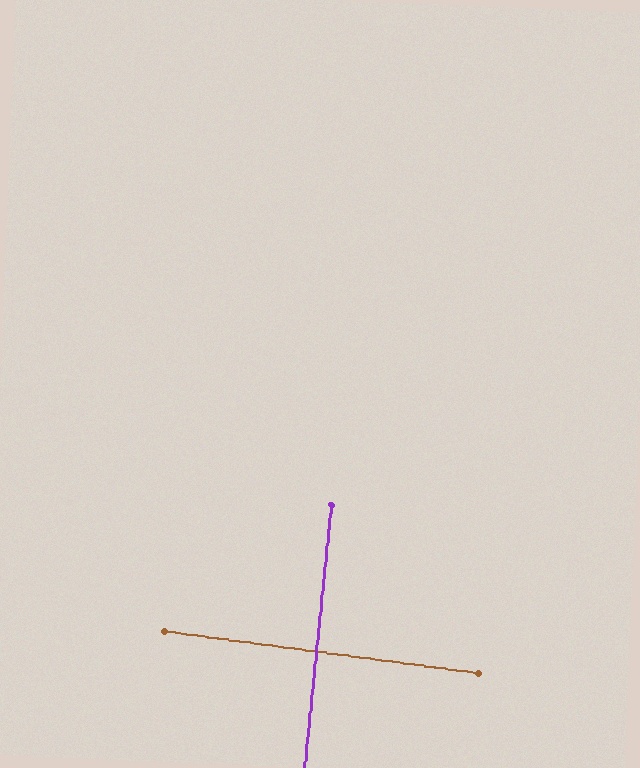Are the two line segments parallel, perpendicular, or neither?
Perpendicular — they meet at approximately 88°.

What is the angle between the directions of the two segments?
Approximately 88 degrees.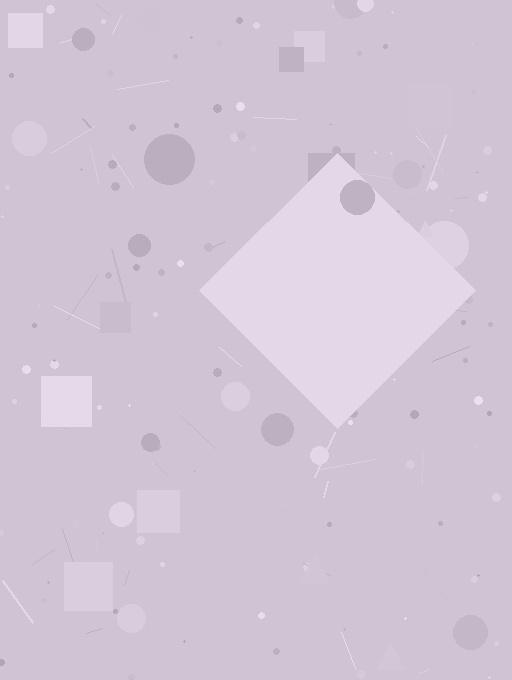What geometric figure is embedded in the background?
A diamond is embedded in the background.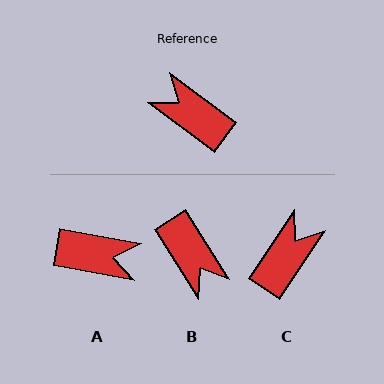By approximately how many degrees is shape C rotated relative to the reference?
Approximately 87 degrees clockwise.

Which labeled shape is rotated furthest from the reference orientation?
B, about 159 degrees away.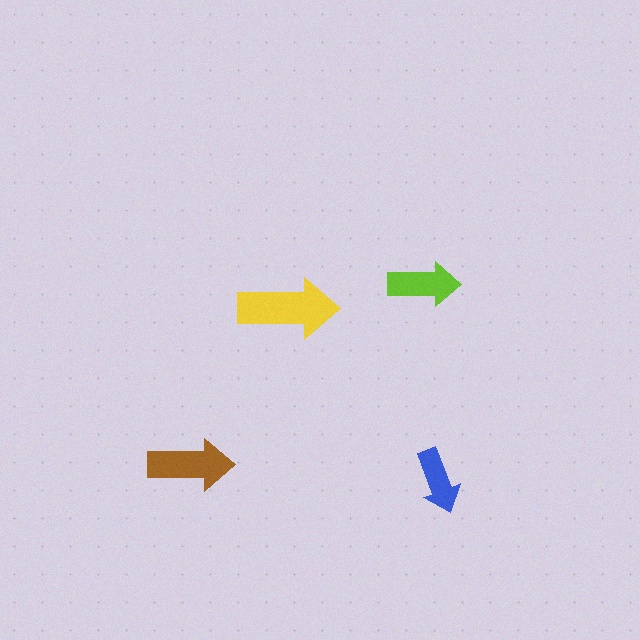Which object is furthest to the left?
The brown arrow is leftmost.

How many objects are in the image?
There are 4 objects in the image.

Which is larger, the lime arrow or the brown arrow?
The brown one.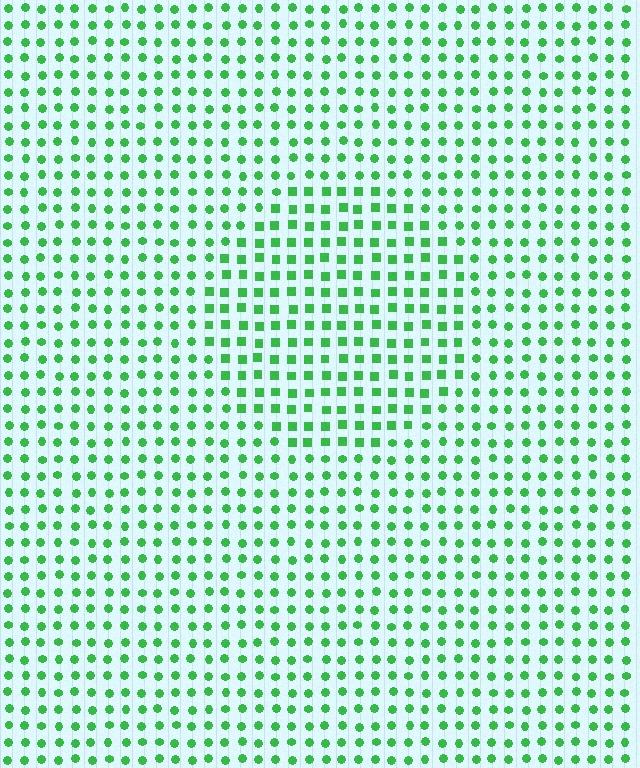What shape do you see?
I see a circle.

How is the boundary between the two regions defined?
The boundary is defined by a change in element shape: squares inside vs. circles outside. All elements share the same color and spacing.